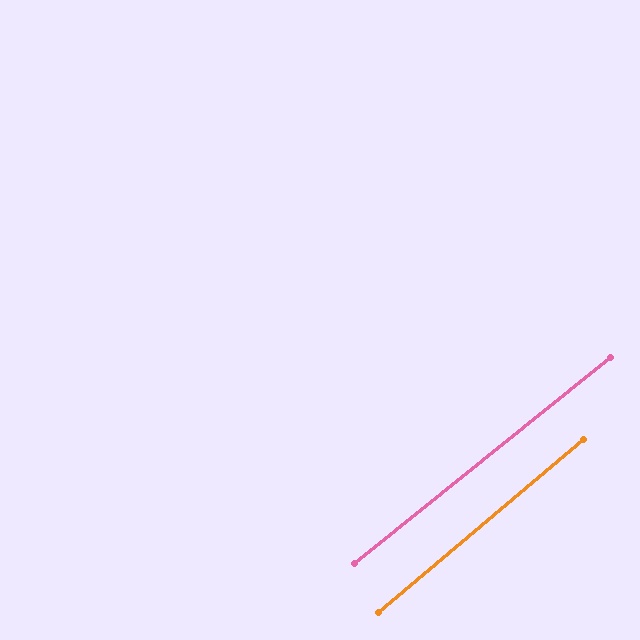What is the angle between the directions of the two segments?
Approximately 1 degree.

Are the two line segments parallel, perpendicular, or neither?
Parallel — their directions differ by only 1.3°.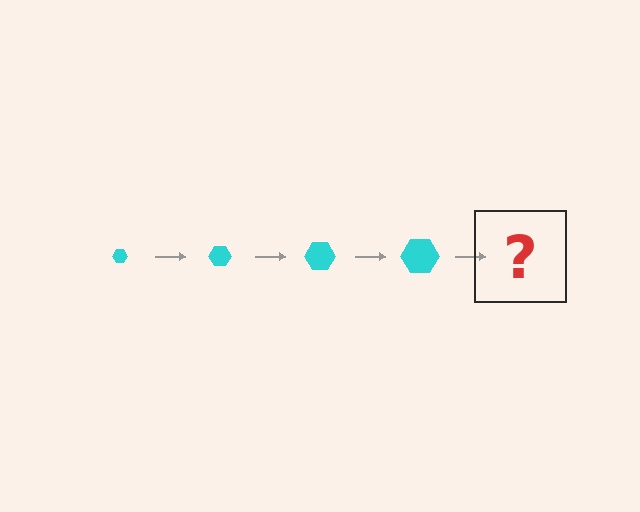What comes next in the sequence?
The next element should be a cyan hexagon, larger than the previous one.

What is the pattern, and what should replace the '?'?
The pattern is that the hexagon gets progressively larger each step. The '?' should be a cyan hexagon, larger than the previous one.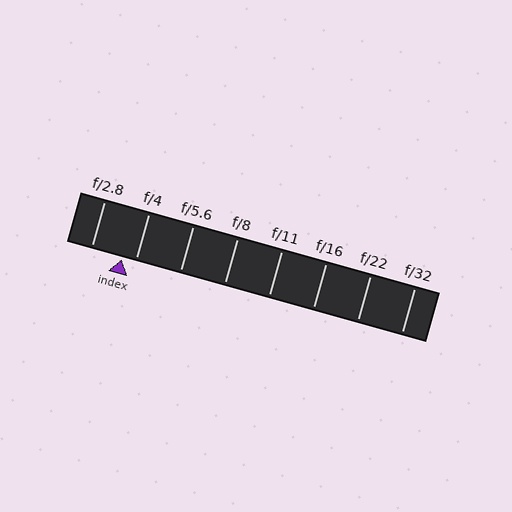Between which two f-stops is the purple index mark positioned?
The index mark is between f/2.8 and f/4.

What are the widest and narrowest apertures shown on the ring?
The widest aperture shown is f/2.8 and the narrowest is f/32.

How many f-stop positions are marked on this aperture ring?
There are 8 f-stop positions marked.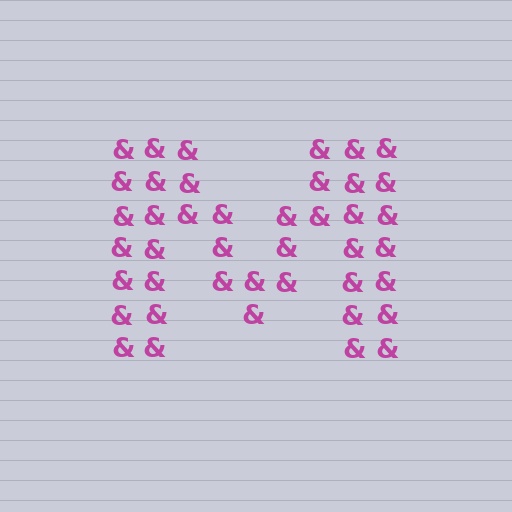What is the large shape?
The large shape is the letter M.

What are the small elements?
The small elements are ampersands.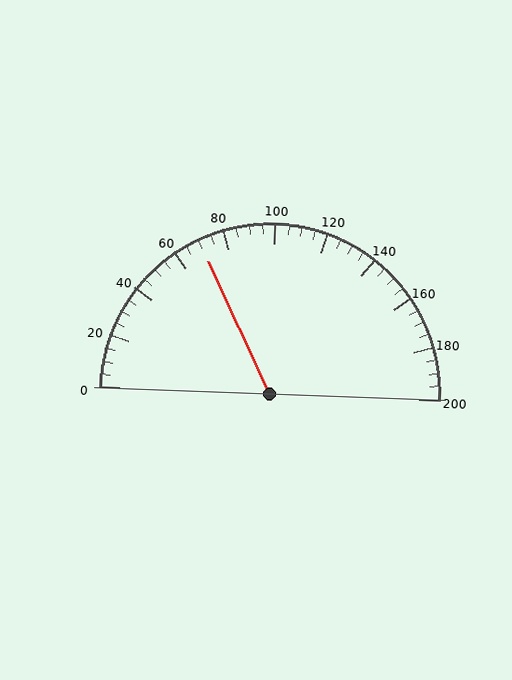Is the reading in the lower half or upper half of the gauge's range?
The reading is in the lower half of the range (0 to 200).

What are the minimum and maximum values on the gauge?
The gauge ranges from 0 to 200.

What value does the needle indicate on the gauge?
The needle indicates approximately 70.